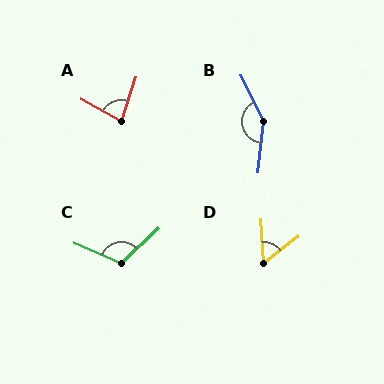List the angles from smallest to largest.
D (56°), A (79°), C (114°), B (148°).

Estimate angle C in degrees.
Approximately 114 degrees.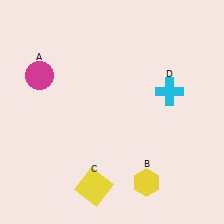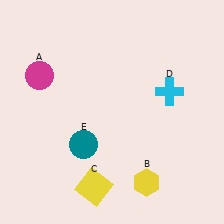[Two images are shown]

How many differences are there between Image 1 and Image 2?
There is 1 difference between the two images.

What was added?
A teal circle (E) was added in Image 2.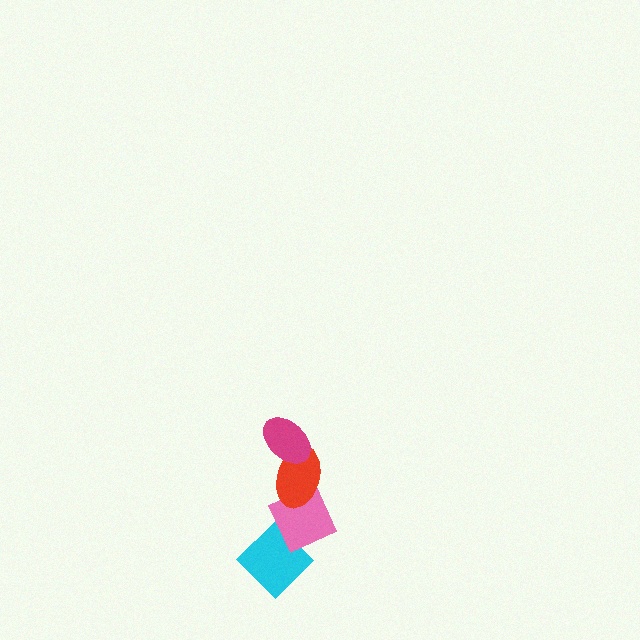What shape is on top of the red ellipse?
The magenta ellipse is on top of the red ellipse.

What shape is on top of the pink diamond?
The red ellipse is on top of the pink diamond.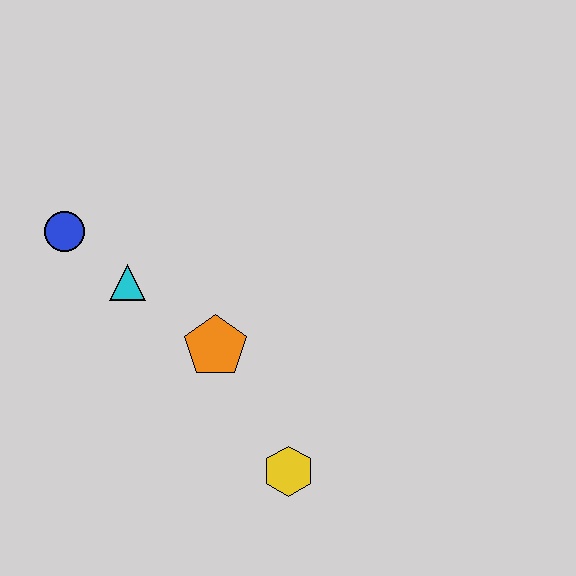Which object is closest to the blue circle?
The cyan triangle is closest to the blue circle.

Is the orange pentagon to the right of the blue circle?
Yes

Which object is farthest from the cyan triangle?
The yellow hexagon is farthest from the cyan triangle.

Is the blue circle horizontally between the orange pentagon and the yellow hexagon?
No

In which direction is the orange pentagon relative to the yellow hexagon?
The orange pentagon is above the yellow hexagon.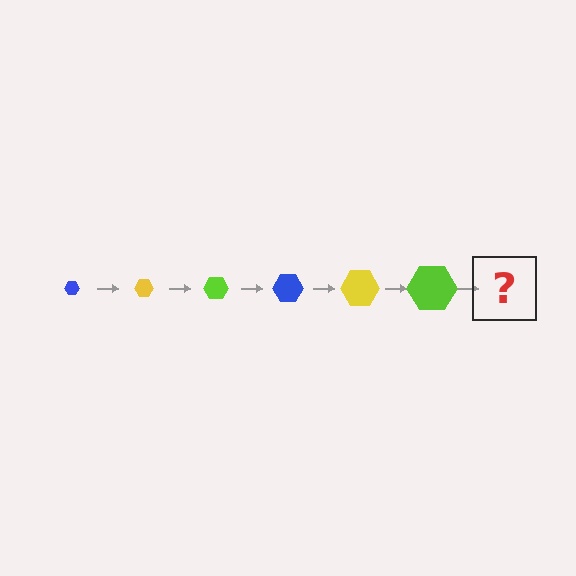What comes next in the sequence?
The next element should be a blue hexagon, larger than the previous one.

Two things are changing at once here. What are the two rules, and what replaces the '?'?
The two rules are that the hexagon grows larger each step and the color cycles through blue, yellow, and lime. The '?' should be a blue hexagon, larger than the previous one.